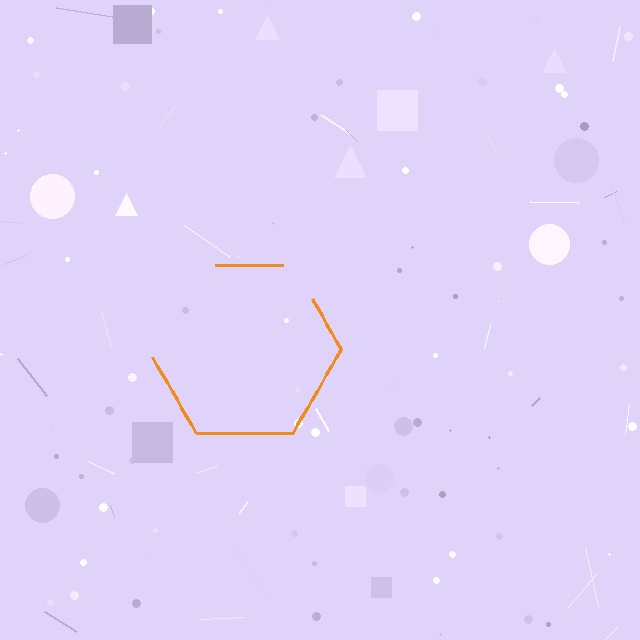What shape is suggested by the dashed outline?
The dashed outline suggests a hexagon.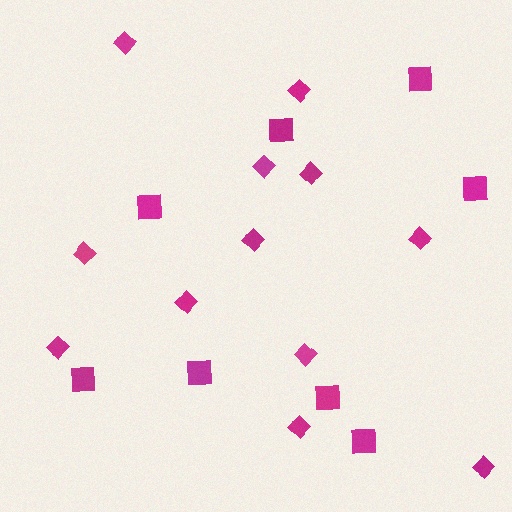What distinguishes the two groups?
There are 2 groups: one group of squares (8) and one group of diamonds (12).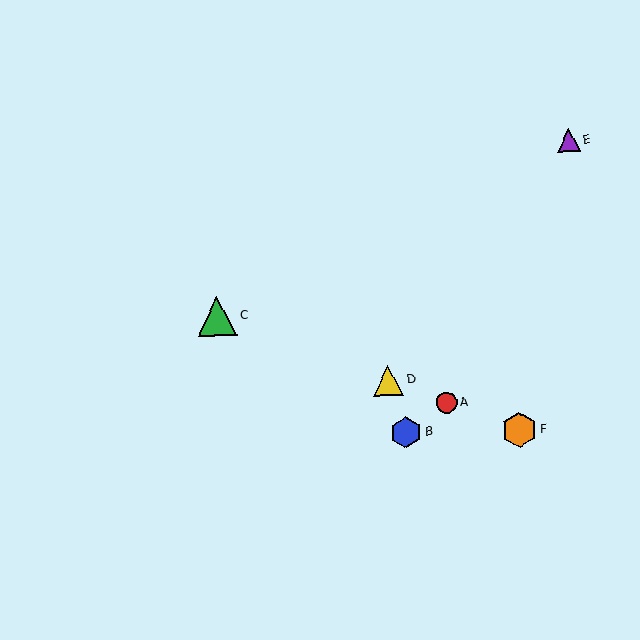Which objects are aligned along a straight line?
Objects A, C, D, F are aligned along a straight line.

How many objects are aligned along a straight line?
4 objects (A, C, D, F) are aligned along a straight line.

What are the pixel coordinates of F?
Object F is at (520, 430).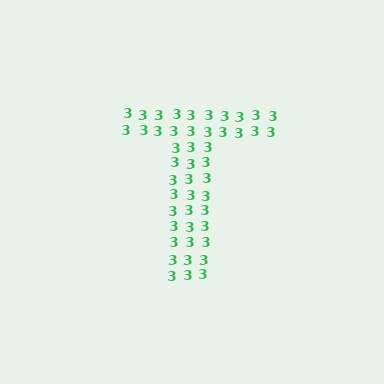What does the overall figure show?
The overall figure shows the letter T.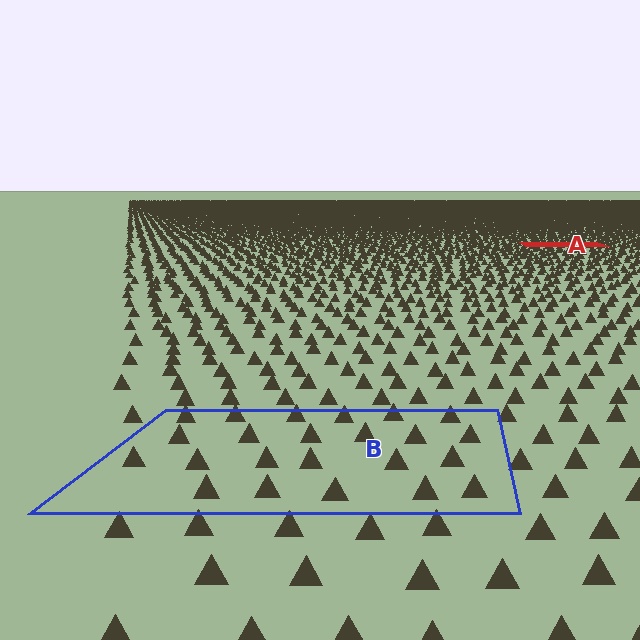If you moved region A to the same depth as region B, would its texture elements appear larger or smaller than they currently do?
They would appear larger. At a closer depth, the same texture elements are projected at a bigger on-screen size.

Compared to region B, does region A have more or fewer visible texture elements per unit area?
Region A has more texture elements per unit area — they are packed more densely because it is farther away.